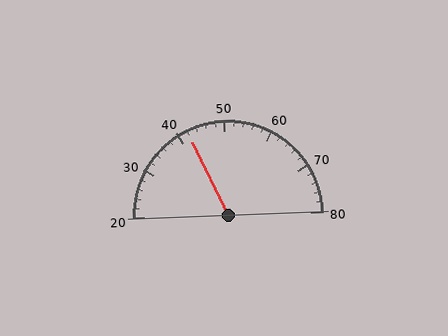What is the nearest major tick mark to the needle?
The nearest major tick mark is 40.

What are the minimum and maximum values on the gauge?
The gauge ranges from 20 to 80.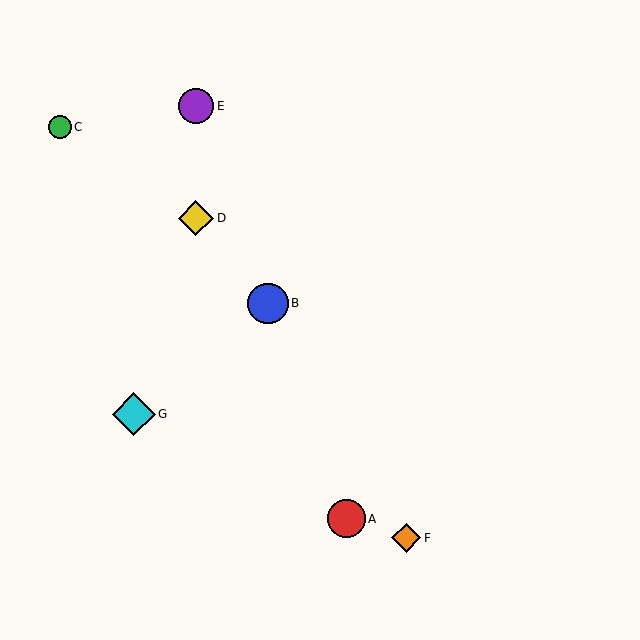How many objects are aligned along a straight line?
3 objects (A, B, E) are aligned along a straight line.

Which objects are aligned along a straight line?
Objects A, B, E are aligned along a straight line.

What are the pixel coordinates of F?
Object F is at (406, 538).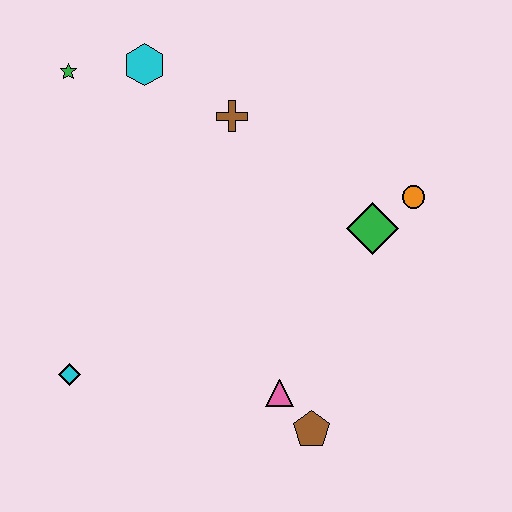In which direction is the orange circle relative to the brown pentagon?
The orange circle is above the brown pentagon.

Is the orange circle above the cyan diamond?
Yes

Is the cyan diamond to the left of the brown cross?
Yes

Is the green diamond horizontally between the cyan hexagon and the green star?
No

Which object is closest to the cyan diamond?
The pink triangle is closest to the cyan diamond.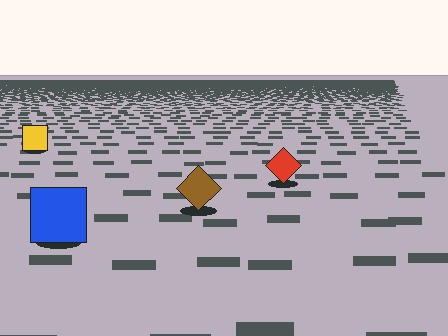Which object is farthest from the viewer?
The yellow square is farthest from the viewer. It appears smaller and the ground texture around it is denser.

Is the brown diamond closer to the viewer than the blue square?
No. The blue square is closer — you can tell from the texture gradient: the ground texture is coarser near it.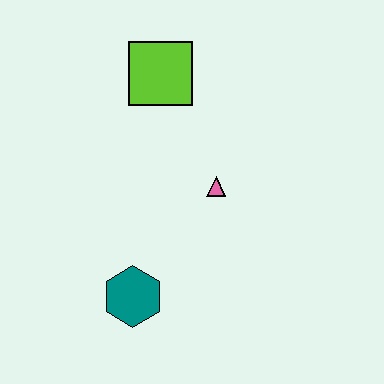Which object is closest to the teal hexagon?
The pink triangle is closest to the teal hexagon.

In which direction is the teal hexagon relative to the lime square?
The teal hexagon is below the lime square.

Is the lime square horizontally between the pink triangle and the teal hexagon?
Yes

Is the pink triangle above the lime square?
No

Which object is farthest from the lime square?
The teal hexagon is farthest from the lime square.